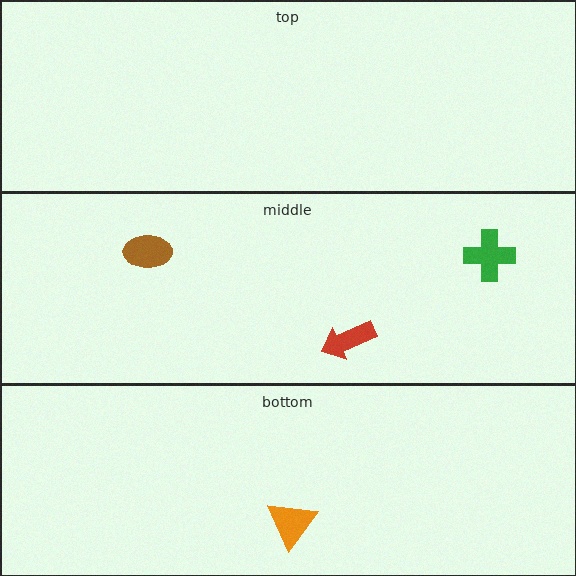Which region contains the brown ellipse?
The middle region.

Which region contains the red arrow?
The middle region.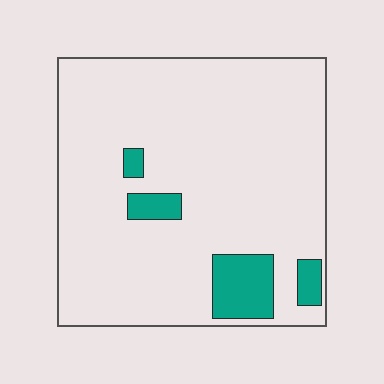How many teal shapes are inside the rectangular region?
4.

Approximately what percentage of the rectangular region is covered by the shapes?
Approximately 10%.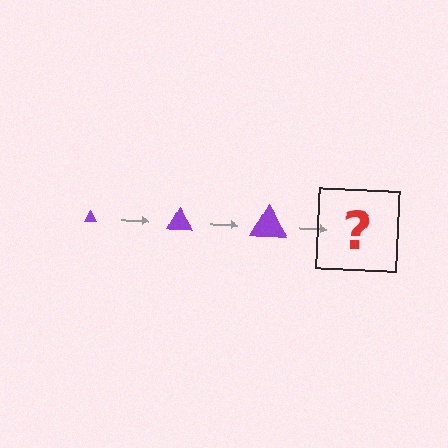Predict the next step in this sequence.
The next step is a purple triangle, larger than the previous one.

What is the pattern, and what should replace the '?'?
The pattern is that the triangle gets progressively larger each step. The '?' should be a purple triangle, larger than the previous one.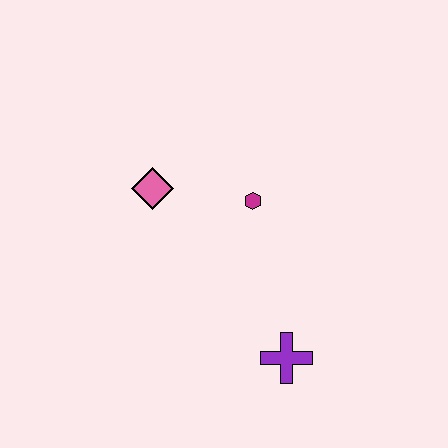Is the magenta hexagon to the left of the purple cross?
Yes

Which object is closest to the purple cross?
The magenta hexagon is closest to the purple cross.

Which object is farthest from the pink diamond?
The purple cross is farthest from the pink diamond.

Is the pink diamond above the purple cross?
Yes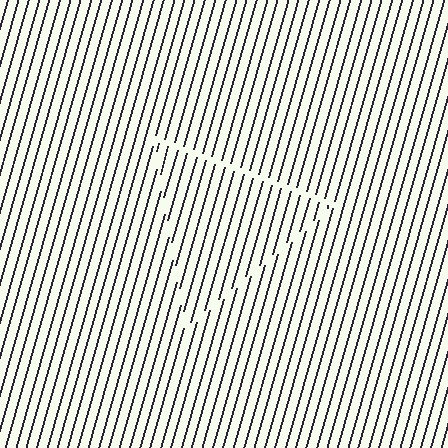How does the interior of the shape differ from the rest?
The interior of the shape contains the same grating, shifted by half a period — the contour is defined by the phase discontinuity where line-ends from the inner and outer gratings abut.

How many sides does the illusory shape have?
3 sides — the line-ends trace a triangle.